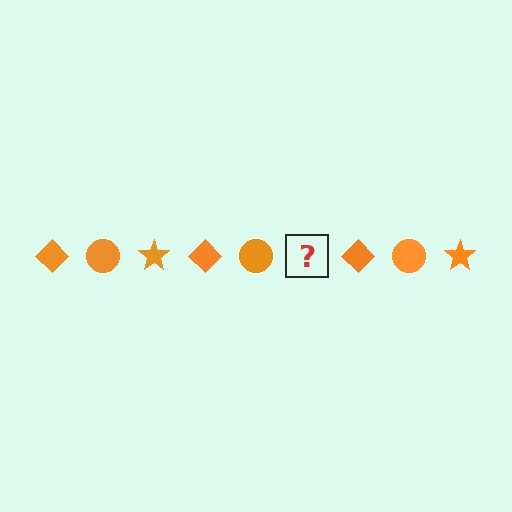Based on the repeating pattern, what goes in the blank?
The blank should be an orange star.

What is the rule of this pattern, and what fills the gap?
The rule is that the pattern cycles through diamond, circle, star shapes in orange. The gap should be filled with an orange star.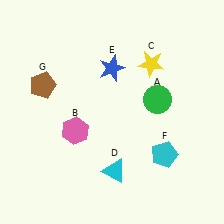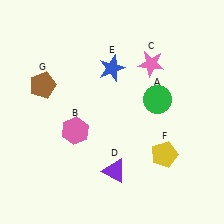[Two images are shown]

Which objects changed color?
C changed from yellow to pink. D changed from cyan to purple. F changed from cyan to yellow.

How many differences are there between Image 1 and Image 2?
There are 3 differences between the two images.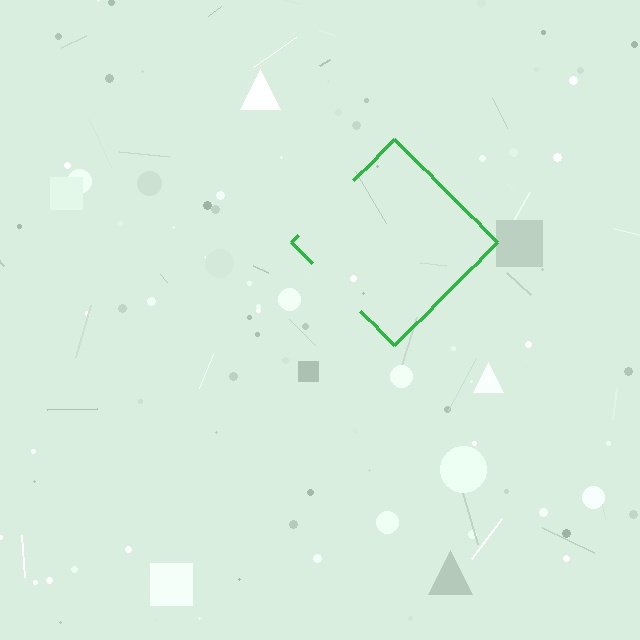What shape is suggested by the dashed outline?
The dashed outline suggests a diamond.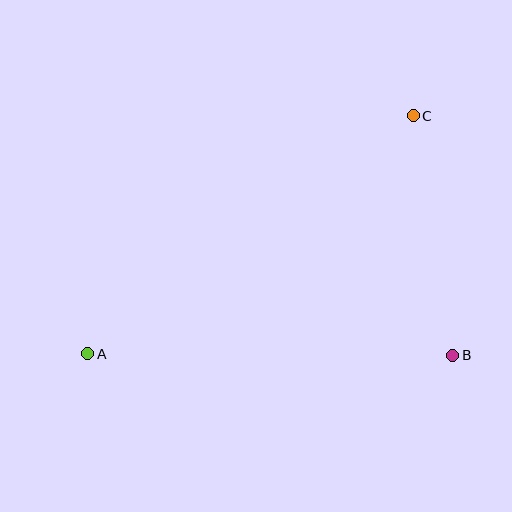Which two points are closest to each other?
Points B and C are closest to each other.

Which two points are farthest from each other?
Points A and C are farthest from each other.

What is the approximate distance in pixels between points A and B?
The distance between A and B is approximately 365 pixels.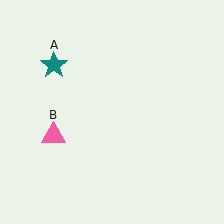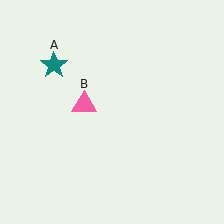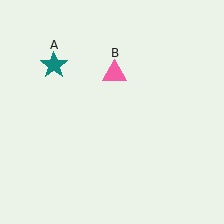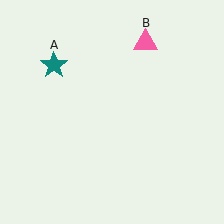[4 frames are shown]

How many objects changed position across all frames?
1 object changed position: pink triangle (object B).